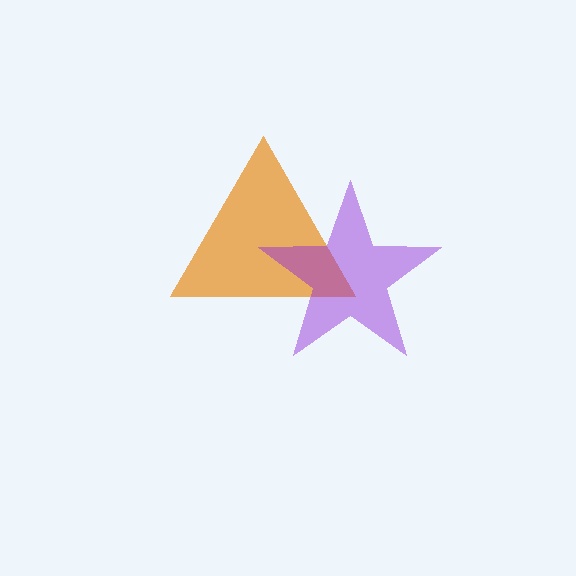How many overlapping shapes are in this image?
There are 2 overlapping shapes in the image.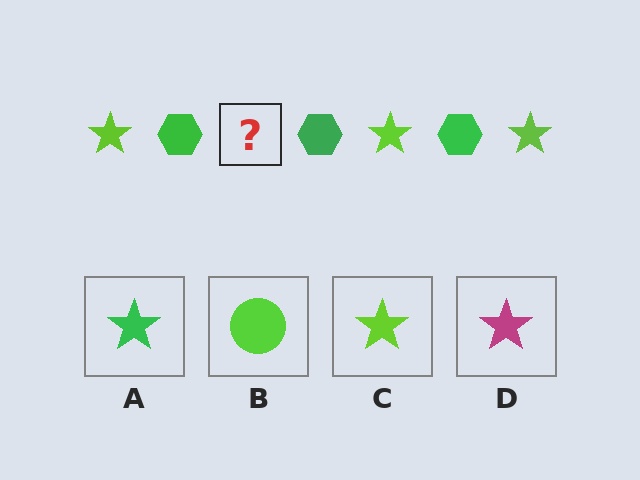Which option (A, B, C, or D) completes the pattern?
C.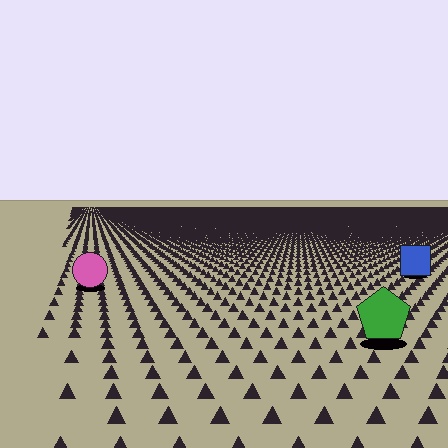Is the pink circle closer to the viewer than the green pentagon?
No. The green pentagon is closer — you can tell from the texture gradient: the ground texture is coarser near it.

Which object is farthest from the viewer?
The blue square is farthest from the viewer. It appears smaller and the ground texture around it is denser.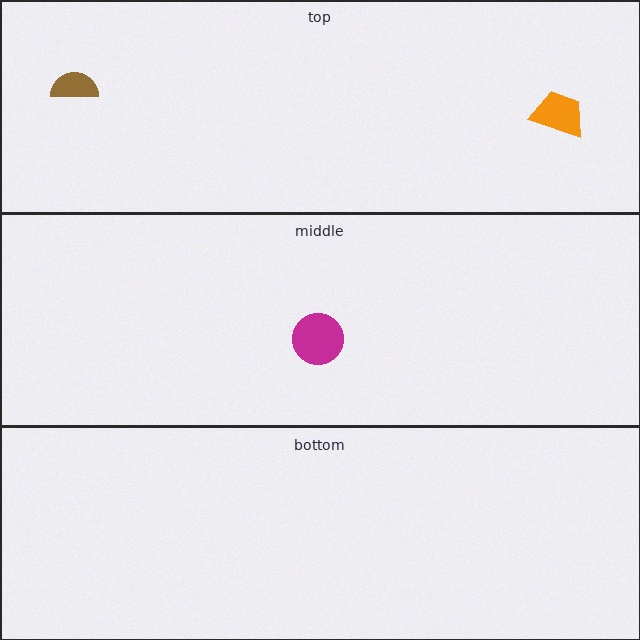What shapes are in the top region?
The orange trapezoid, the brown semicircle.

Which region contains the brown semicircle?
The top region.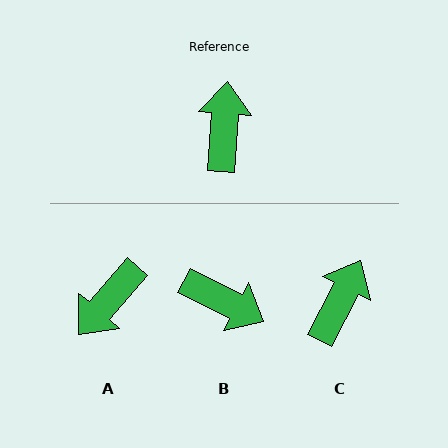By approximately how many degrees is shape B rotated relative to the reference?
Approximately 113 degrees clockwise.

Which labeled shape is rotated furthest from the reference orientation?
A, about 143 degrees away.